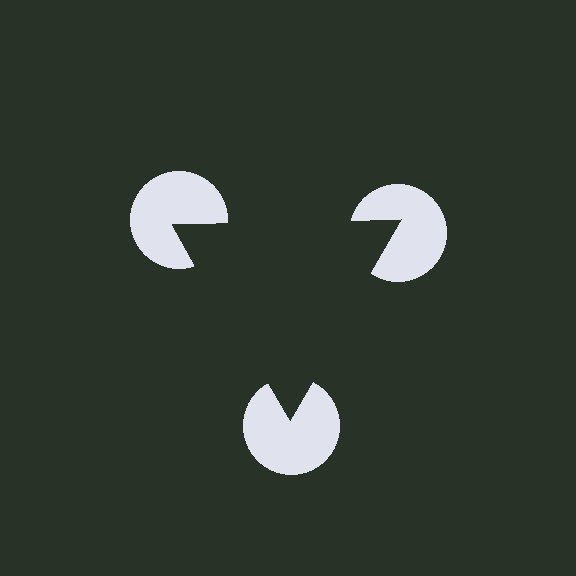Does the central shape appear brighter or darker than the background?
It typically appears slightly darker than the background, even though no actual brightness change is drawn.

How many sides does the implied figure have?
3 sides.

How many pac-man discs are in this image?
There are 3 — one at each vertex of the illusory triangle.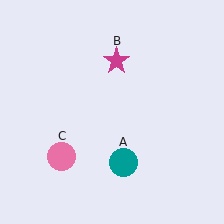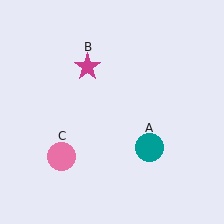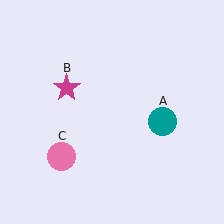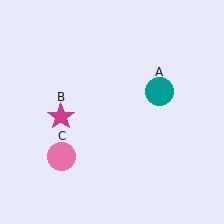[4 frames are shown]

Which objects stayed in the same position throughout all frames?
Pink circle (object C) remained stationary.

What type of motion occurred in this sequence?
The teal circle (object A), magenta star (object B) rotated counterclockwise around the center of the scene.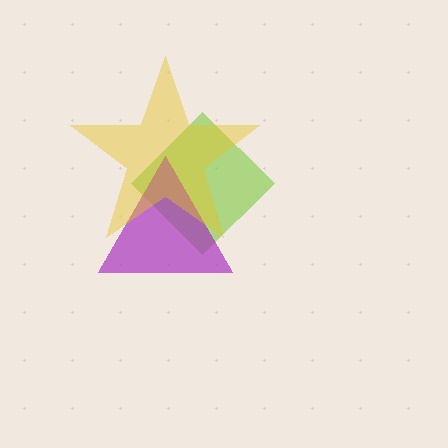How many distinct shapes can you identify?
There are 3 distinct shapes: a lime diamond, a purple triangle, a yellow star.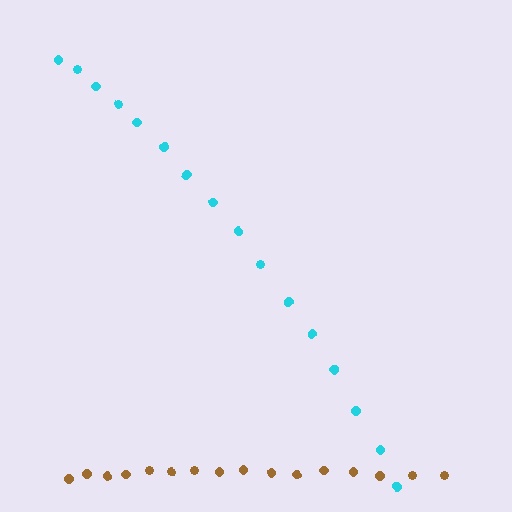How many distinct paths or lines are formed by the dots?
There are 2 distinct paths.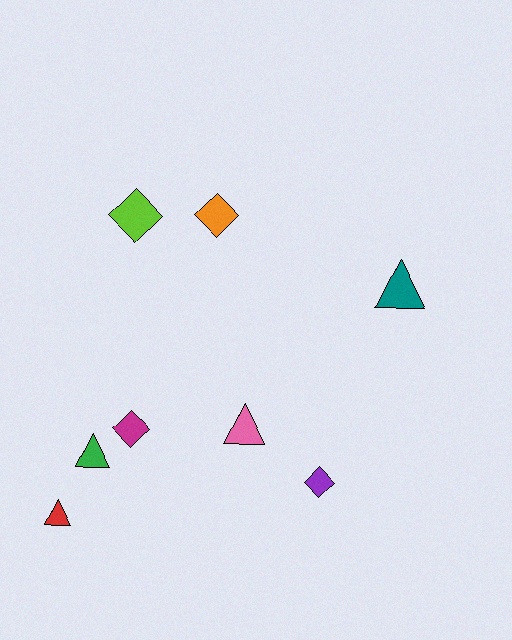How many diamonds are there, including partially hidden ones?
There are 4 diamonds.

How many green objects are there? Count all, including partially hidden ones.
There is 1 green object.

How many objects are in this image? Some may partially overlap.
There are 8 objects.